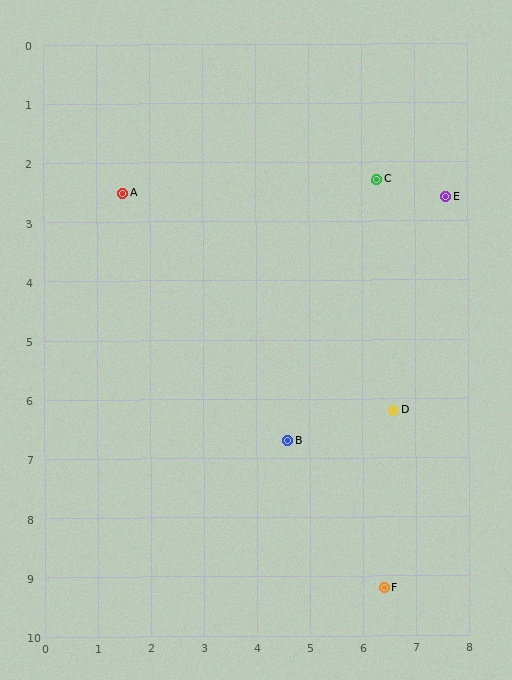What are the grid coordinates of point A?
Point A is at approximately (1.5, 2.5).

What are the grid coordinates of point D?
Point D is at approximately (6.6, 6.2).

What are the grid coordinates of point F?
Point F is at approximately (6.4, 9.2).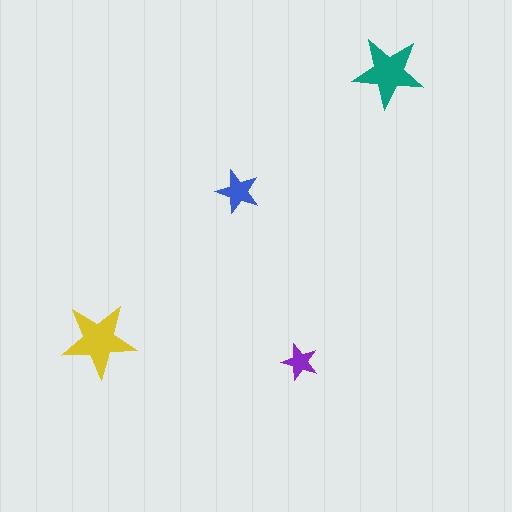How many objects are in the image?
There are 4 objects in the image.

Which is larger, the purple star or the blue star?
The blue one.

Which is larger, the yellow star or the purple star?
The yellow one.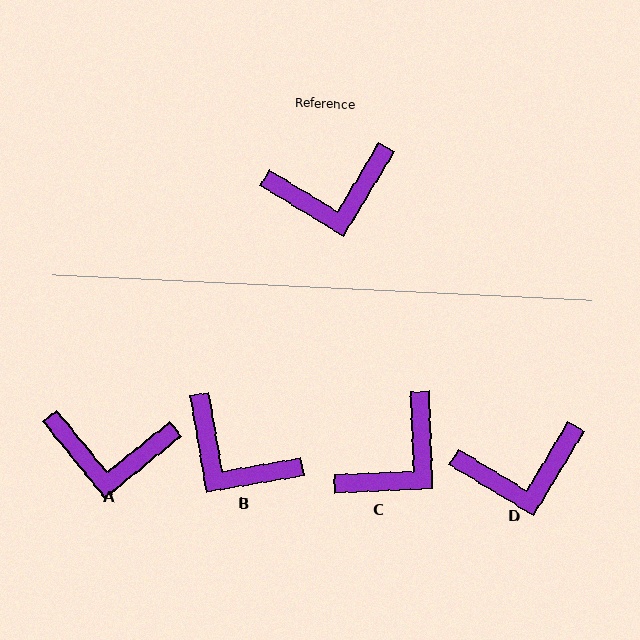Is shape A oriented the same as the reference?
No, it is off by about 20 degrees.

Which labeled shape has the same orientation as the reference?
D.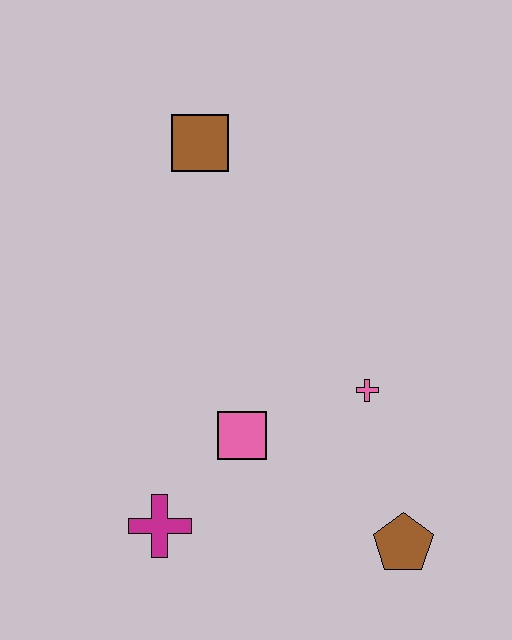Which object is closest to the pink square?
The magenta cross is closest to the pink square.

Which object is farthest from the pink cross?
The brown square is farthest from the pink cross.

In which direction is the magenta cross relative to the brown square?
The magenta cross is below the brown square.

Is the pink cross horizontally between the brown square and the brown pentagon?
Yes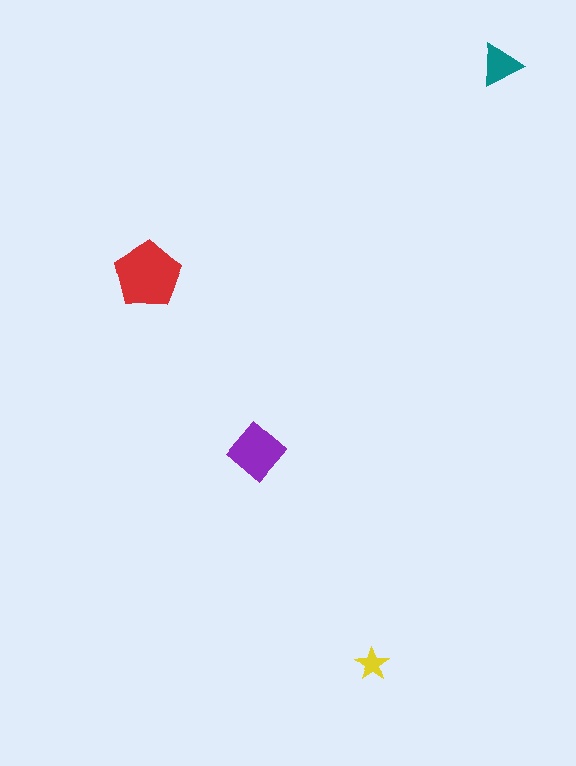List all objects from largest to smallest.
The red pentagon, the purple diamond, the teal triangle, the yellow star.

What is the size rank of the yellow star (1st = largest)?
4th.